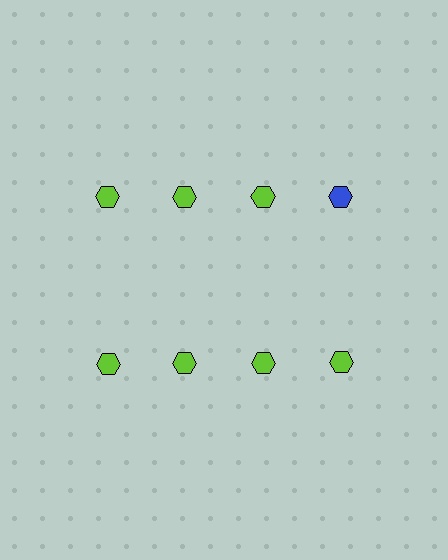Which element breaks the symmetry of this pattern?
The blue hexagon in the top row, second from right column breaks the symmetry. All other shapes are lime hexagons.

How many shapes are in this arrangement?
There are 8 shapes arranged in a grid pattern.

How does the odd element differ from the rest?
It has a different color: blue instead of lime.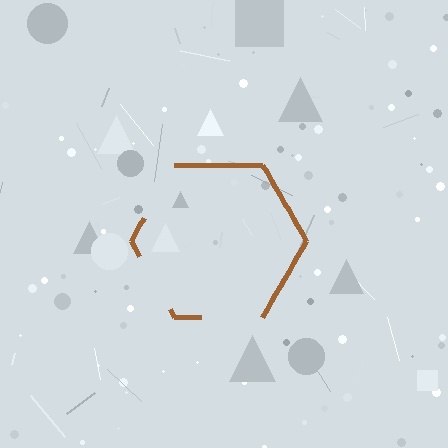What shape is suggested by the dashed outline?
The dashed outline suggests a hexagon.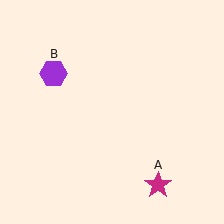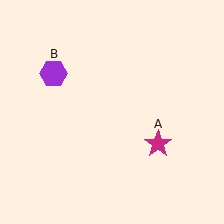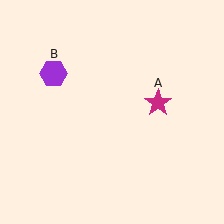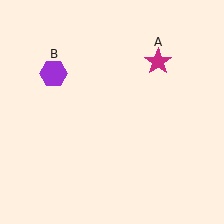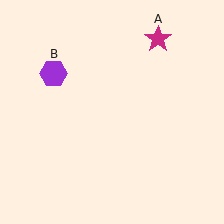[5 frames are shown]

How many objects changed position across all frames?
1 object changed position: magenta star (object A).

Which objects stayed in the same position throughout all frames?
Purple hexagon (object B) remained stationary.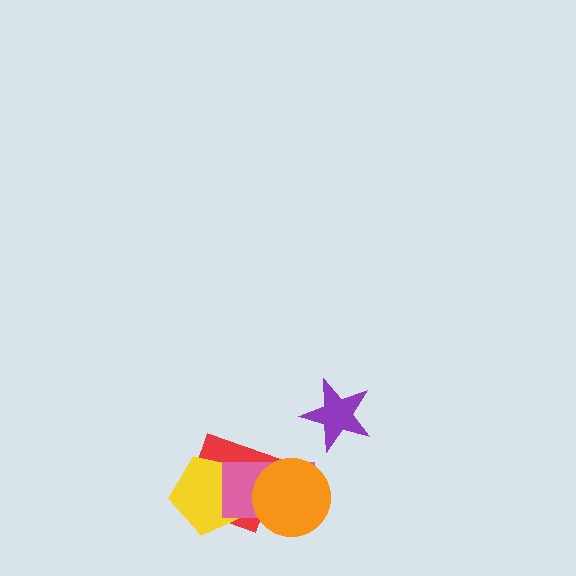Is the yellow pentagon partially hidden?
Yes, it is partially covered by another shape.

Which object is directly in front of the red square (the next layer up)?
The yellow pentagon is directly in front of the red square.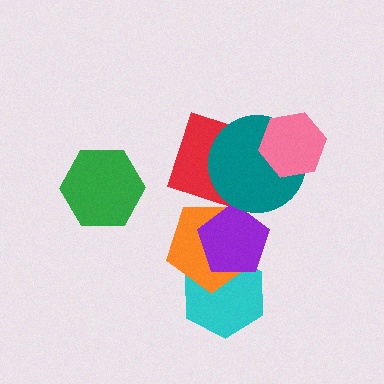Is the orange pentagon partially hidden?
Yes, it is partially covered by another shape.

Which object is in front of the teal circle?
The pink hexagon is in front of the teal circle.